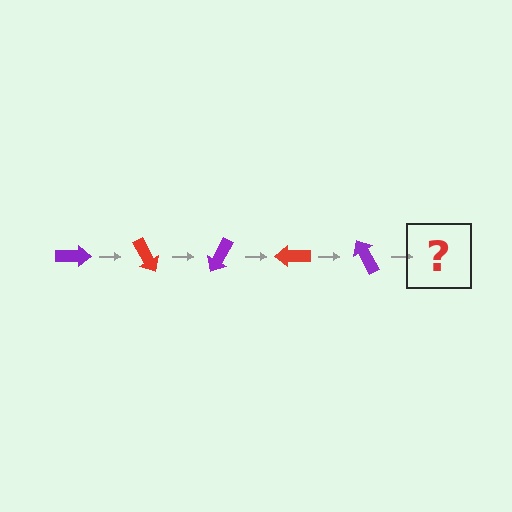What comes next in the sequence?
The next element should be a red arrow, rotated 300 degrees from the start.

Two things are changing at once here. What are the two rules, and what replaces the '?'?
The two rules are that it rotates 60 degrees each step and the color cycles through purple and red. The '?' should be a red arrow, rotated 300 degrees from the start.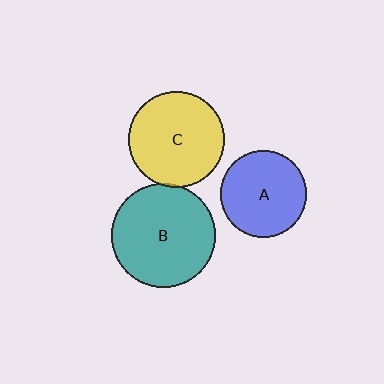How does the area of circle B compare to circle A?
Approximately 1.5 times.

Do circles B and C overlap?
Yes.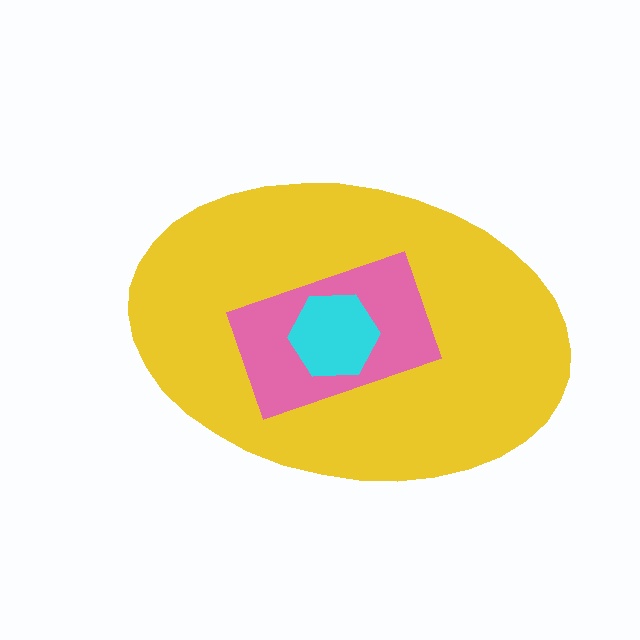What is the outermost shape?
The yellow ellipse.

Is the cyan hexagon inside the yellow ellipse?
Yes.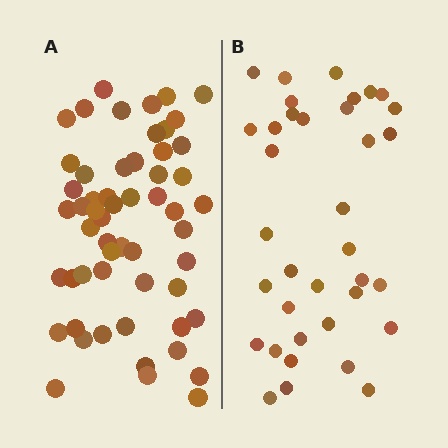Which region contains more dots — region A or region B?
Region A (the left region) has more dots.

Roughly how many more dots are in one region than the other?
Region A has approximately 20 more dots than region B.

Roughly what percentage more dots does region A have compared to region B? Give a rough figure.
About 55% more.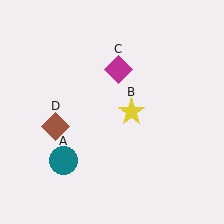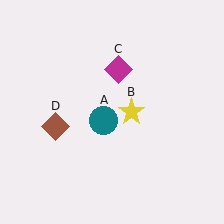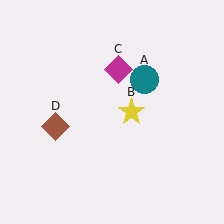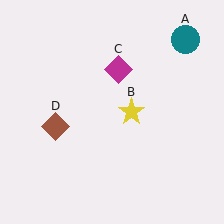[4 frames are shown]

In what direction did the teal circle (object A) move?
The teal circle (object A) moved up and to the right.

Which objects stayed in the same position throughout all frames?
Yellow star (object B) and magenta diamond (object C) and brown diamond (object D) remained stationary.